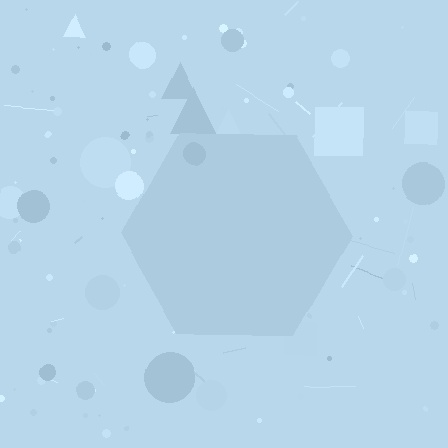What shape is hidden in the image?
A hexagon is hidden in the image.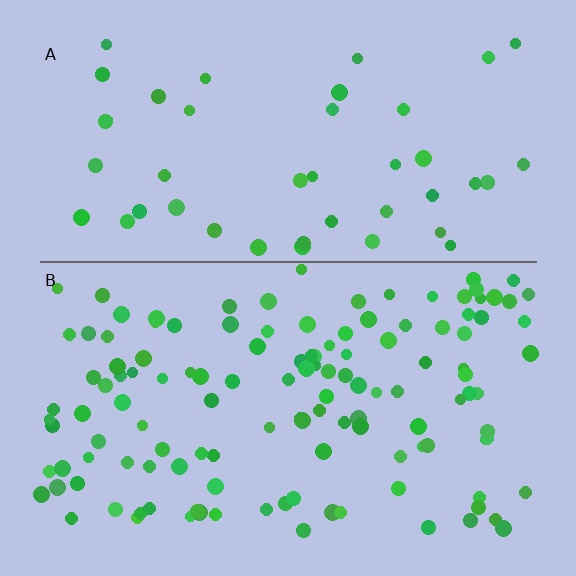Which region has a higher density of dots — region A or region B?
B (the bottom).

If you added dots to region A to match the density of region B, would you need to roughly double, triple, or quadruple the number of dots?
Approximately triple.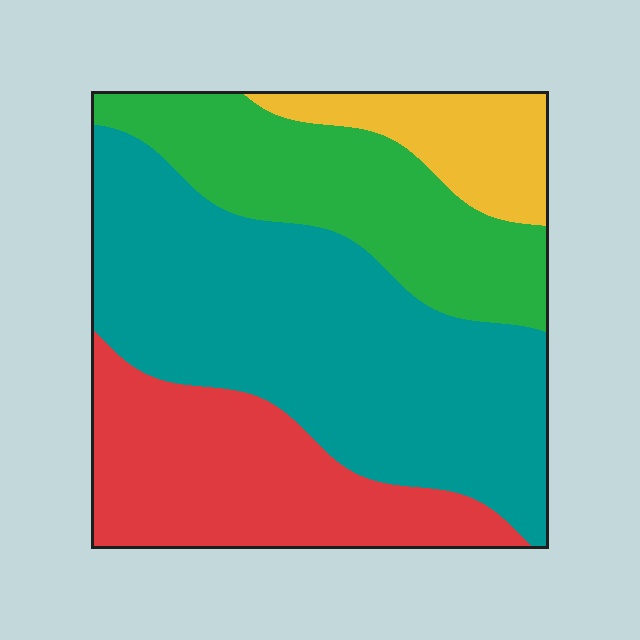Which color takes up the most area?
Teal, at roughly 45%.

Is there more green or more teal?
Teal.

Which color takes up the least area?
Yellow, at roughly 10%.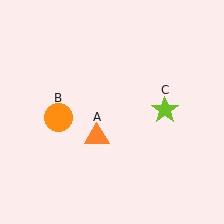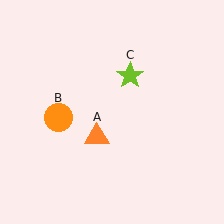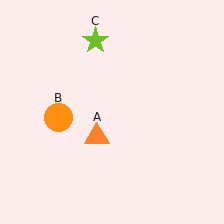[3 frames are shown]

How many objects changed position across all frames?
1 object changed position: lime star (object C).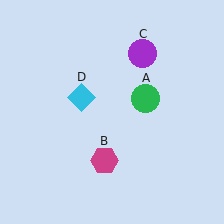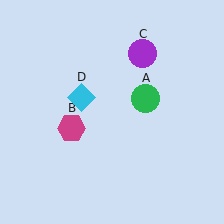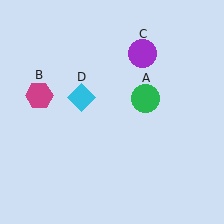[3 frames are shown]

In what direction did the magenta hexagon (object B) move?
The magenta hexagon (object B) moved up and to the left.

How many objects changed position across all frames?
1 object changed position: magenta hexagon (object B).